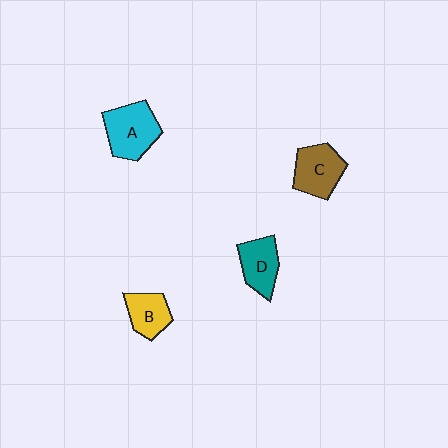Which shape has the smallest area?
Shape B (yellow).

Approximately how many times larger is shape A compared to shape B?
Approximately 1.5 times.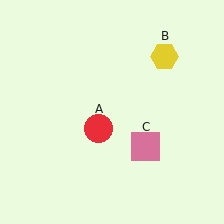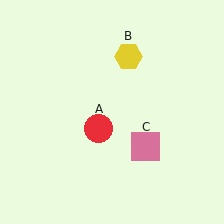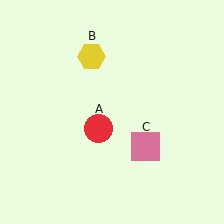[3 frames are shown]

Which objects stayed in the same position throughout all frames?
Red circle (object A) and pink square (object C) remained stationary.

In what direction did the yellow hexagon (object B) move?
The yellow hexagon (object B) moved left.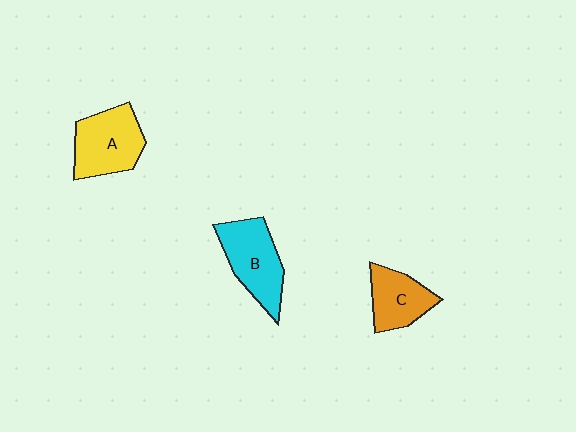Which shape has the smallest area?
Shape C (orange).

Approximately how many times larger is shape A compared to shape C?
Approximately 1.3 times.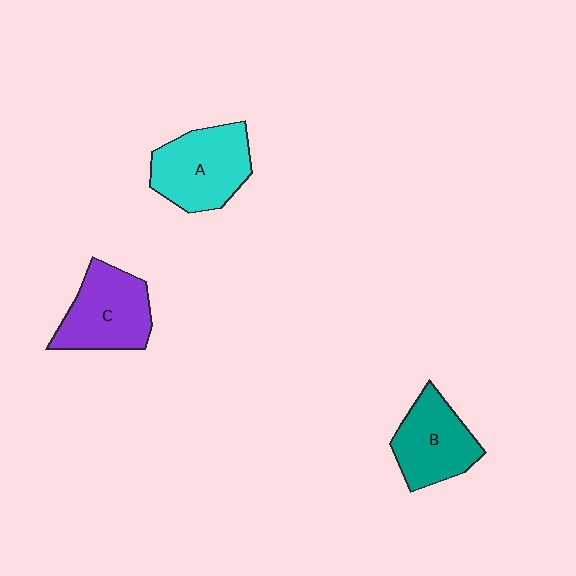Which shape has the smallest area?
Shape B (teal).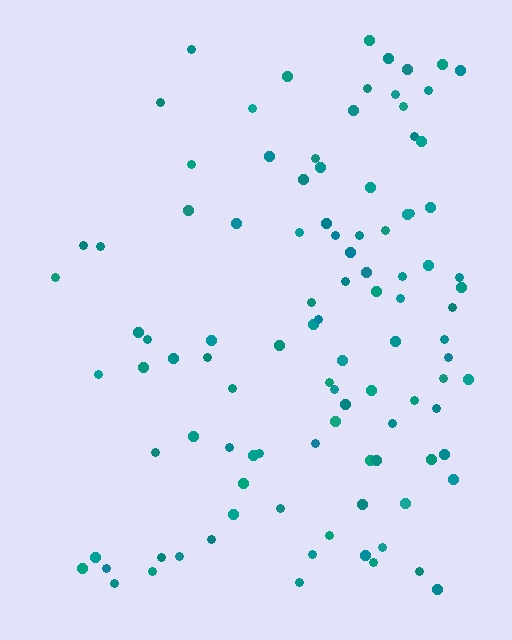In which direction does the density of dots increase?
From left to right, with the right side densest.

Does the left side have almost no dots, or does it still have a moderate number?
Still a moderate number, just noticeably fewer than the right.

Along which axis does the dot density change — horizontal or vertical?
Horizontal.